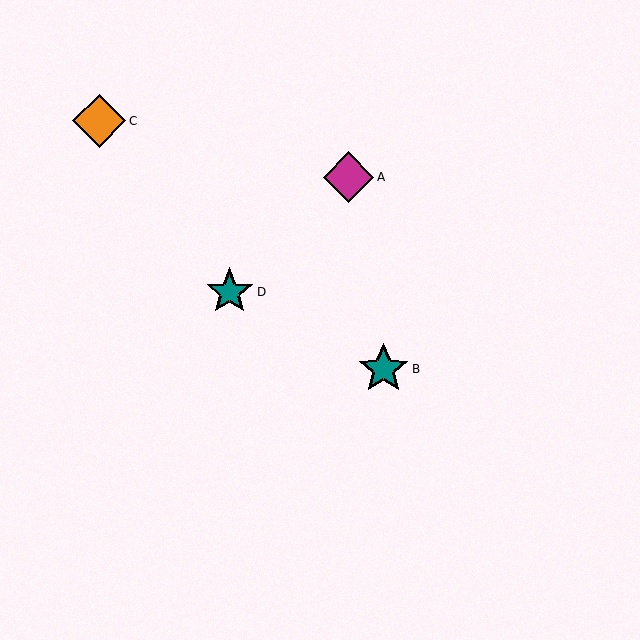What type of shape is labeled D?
Shape D is a teal star.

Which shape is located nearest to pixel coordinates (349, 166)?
The magenta diamond (labeled A) at (348, 177) is nearest to that location.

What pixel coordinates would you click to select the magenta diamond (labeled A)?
Click at (348, 177) to select the magenta diamond A.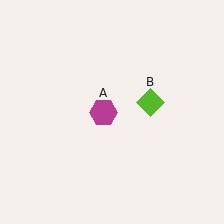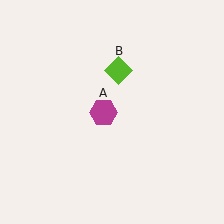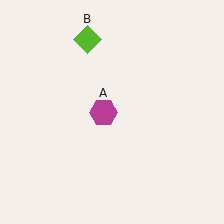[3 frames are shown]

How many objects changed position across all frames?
1 object changed position: lime diamond (object B).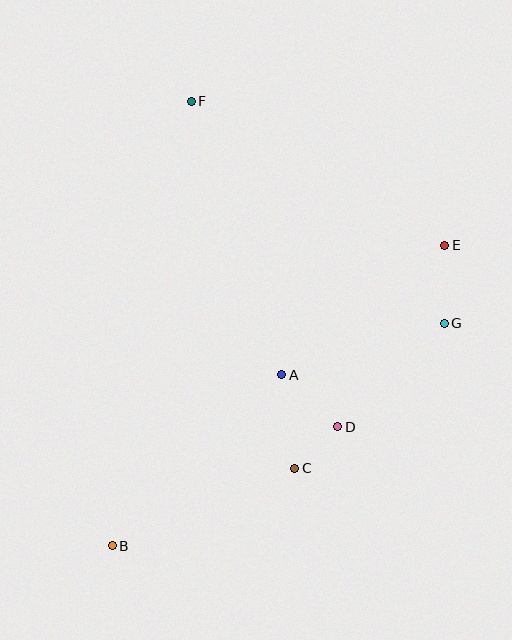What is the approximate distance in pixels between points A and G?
The distance between A and G is approximately 171 pixels.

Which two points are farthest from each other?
Points B and F are farthest from each other.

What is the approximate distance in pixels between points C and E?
The distance between C and E is approximately 269 pixels.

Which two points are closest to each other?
Points C and D are closest to each other.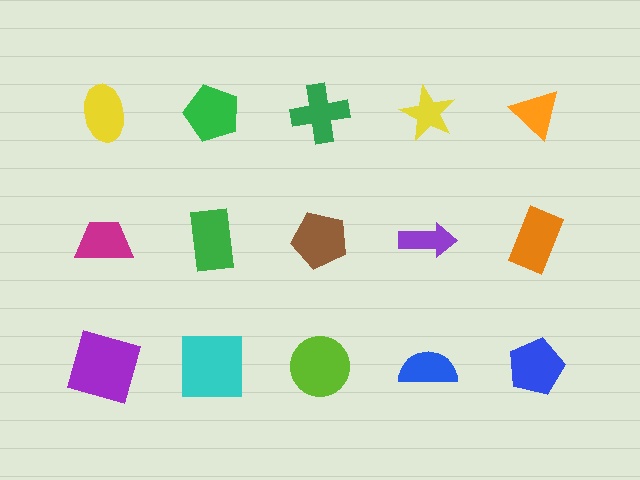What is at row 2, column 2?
A green rectangle.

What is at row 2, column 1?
A magenta trapezoid.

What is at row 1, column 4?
A yellow star.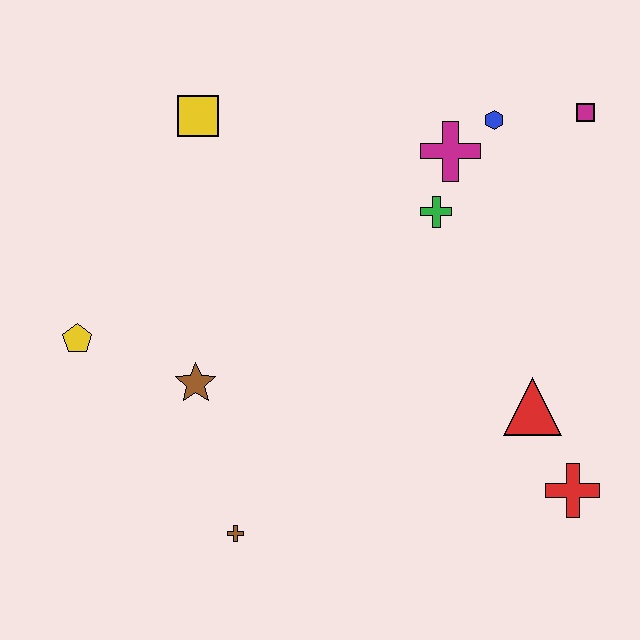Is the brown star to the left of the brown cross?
Yes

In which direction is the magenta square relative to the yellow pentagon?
The magenta square is to the right of the yellow pentagon.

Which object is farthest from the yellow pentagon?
The magenta square is farthest from the yellow pentagon.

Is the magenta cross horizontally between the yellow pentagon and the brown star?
No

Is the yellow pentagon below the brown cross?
No